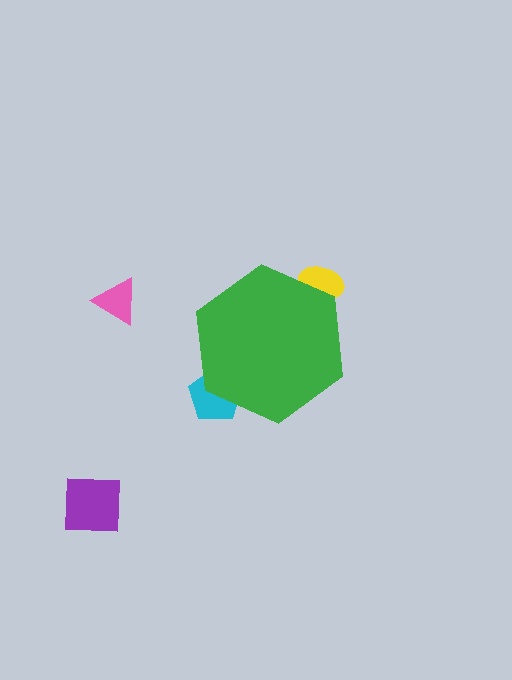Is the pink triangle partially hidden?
No, the pink triangle is fully visible.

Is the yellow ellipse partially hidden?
Yes, the yellow ellipse is partially hidden behind the green hexagon.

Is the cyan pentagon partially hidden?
Yes, the cyan pentagon is partially hidden behind the green hexagon.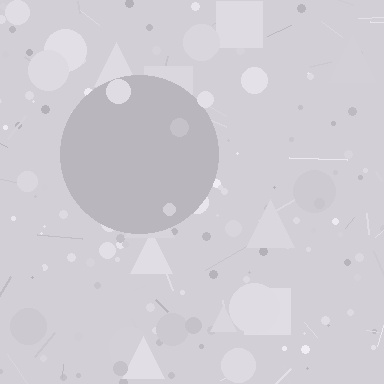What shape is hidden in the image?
A circle is hidden in the image.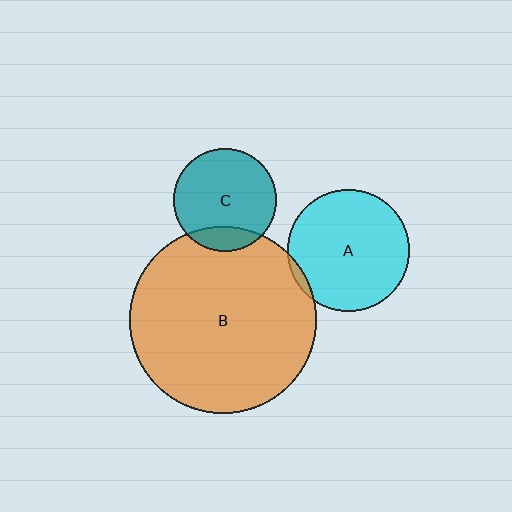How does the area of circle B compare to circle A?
Approximately 2.4 times.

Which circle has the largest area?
Circle B (orange).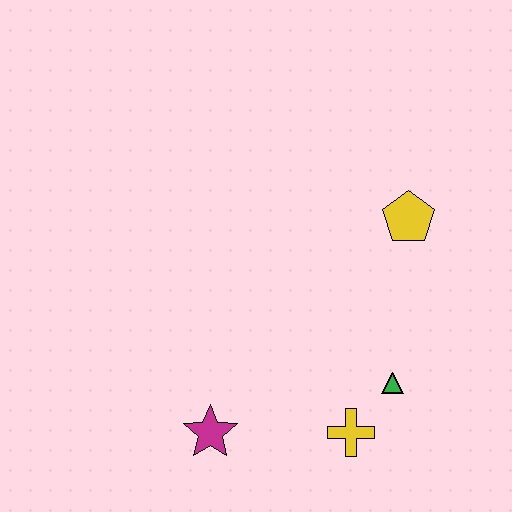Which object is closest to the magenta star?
The yellow cross is closest to the magenta star.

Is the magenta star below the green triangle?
Yes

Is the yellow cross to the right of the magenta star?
Yes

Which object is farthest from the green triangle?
The magenta star is farthest from the green triangle.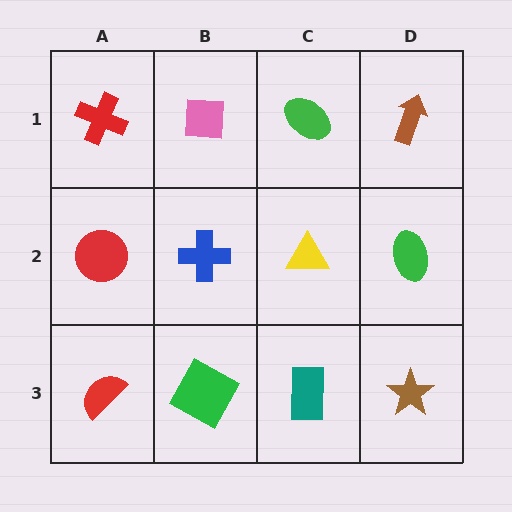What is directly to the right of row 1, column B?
A green ellipse.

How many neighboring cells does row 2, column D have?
3.